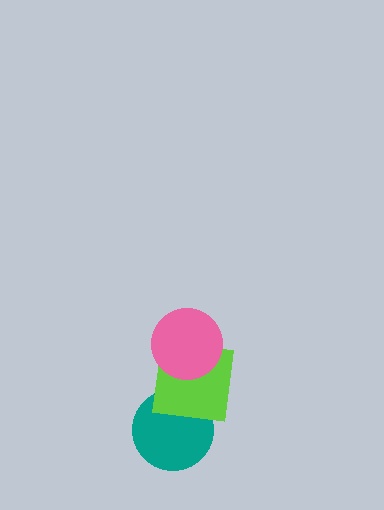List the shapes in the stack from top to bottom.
From top to bottom: the pink circle, the lime square, the teal circle.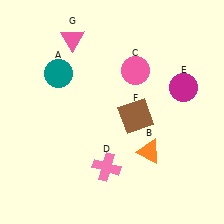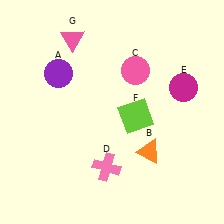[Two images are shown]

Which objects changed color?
A changed from teal to purple. F changed from brown to lime.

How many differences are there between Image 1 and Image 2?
There are 2 differences between the two images.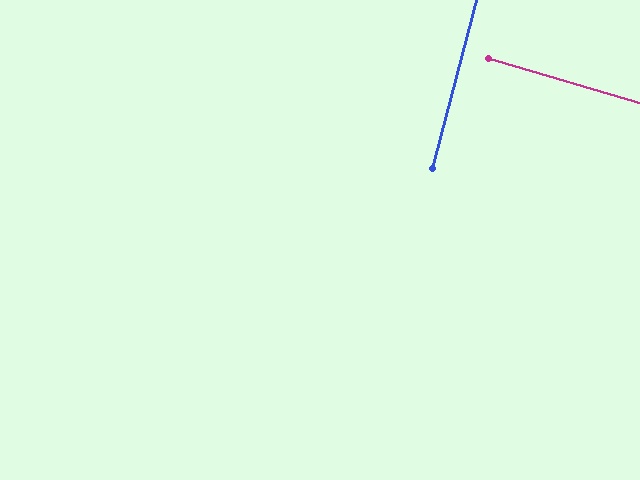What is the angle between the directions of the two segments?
Approximately 88 degrees.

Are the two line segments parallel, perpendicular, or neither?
Perpendicular — they meet at approximately 88°.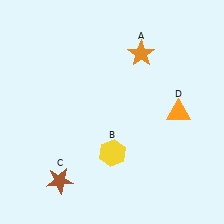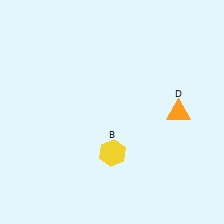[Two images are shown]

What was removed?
The orange star (A), the brown star (C) were removed in Image 2.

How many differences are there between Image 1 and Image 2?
There are 2 differences between the two images.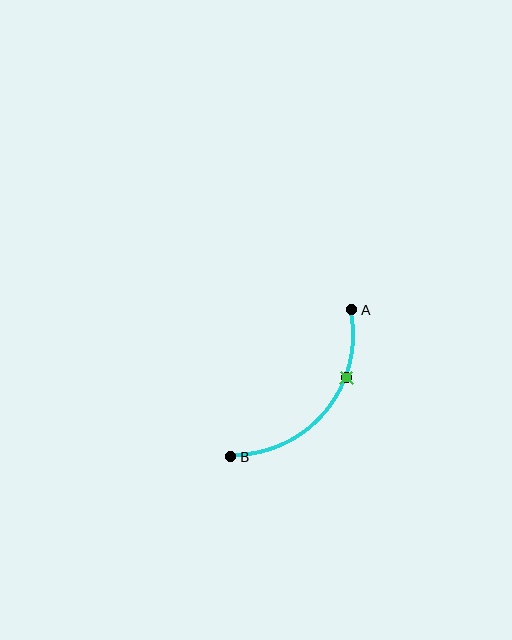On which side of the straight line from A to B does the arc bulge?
The arc bulges below and to the right of the straight line connecting A and B.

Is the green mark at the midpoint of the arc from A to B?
No. The green mark lies on the arc but is closer to endpoint A. The arc midpoint would be at the point on the curve equidistant along the arc from both A and B.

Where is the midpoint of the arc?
The arc midpoint is the point on the curve farthest from the straight line joining A and B. It sits below and to the right of that line.